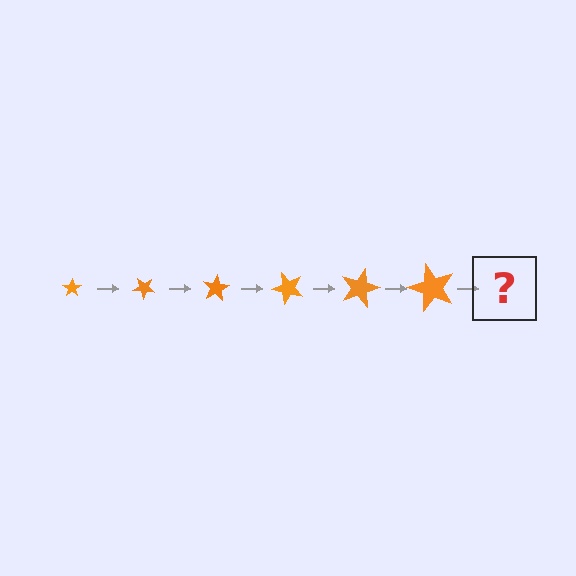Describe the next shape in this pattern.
It should be a star, larger than the previous one and rotated 240 degrees from the start.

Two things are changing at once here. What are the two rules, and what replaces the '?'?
The two rules are that the star grows larger each step and it rotates 40 degrees each step. The '?' should be a star, larger than the previous one and rotated 240 degrees from the start.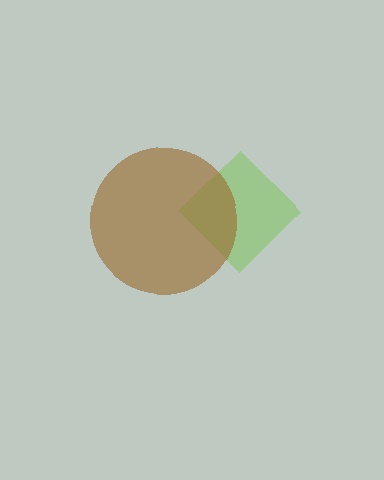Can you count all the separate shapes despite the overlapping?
Yes, there are 2 separate shapes.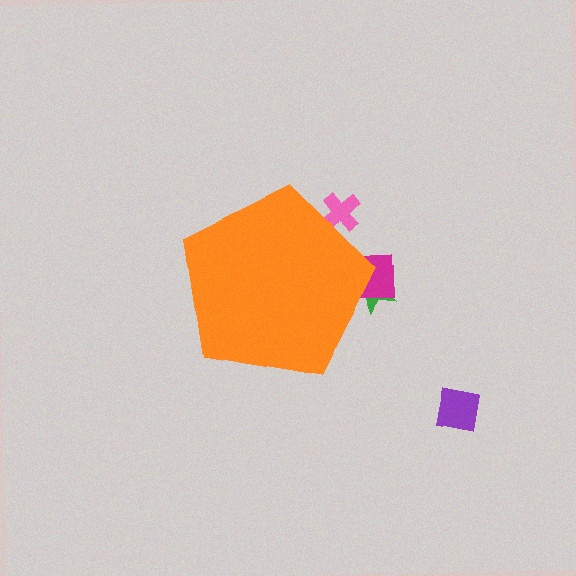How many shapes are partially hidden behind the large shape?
3 shapes are partially hidden.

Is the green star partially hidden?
Yes, the green star is partially hidden behind the orange pentagon.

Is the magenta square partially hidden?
Yes, the magenta square is partially hidden behind the orange pentagon.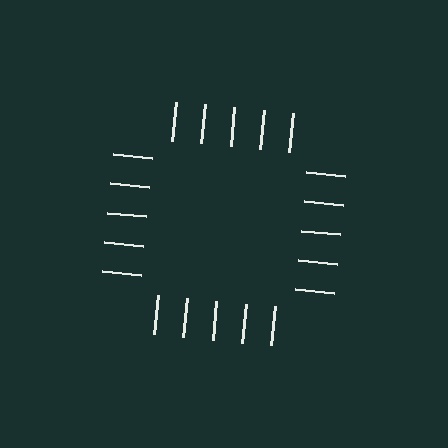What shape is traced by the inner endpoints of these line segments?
An illusory square — the line segments terminate on its edges but no continuous stroke is drawn.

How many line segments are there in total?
20 — 5 along each of the 4 edges.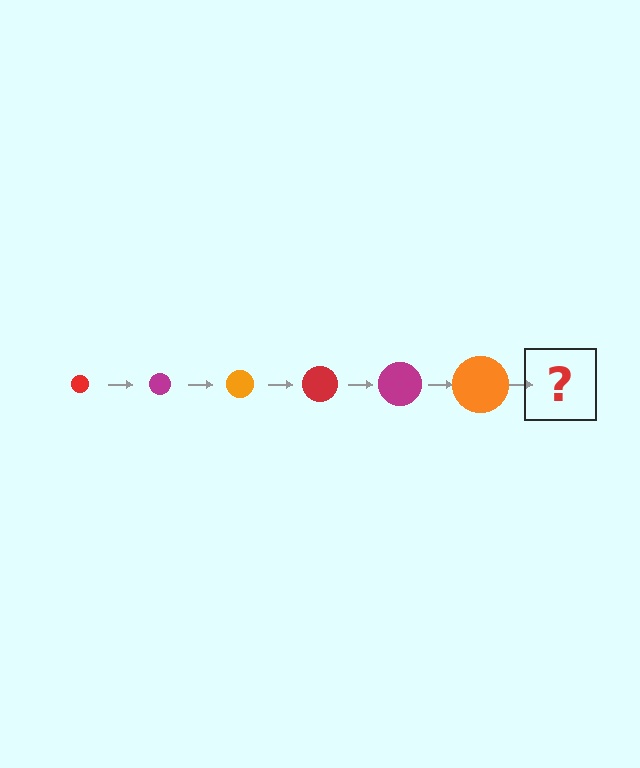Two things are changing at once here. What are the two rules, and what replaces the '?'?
The two rules are that the circle grows larger each step and the color cycles through red, magenta, and orange. The '?' should be a red circle, larger than the previous one.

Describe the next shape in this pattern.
It should be a red circle, larger than the previous one.